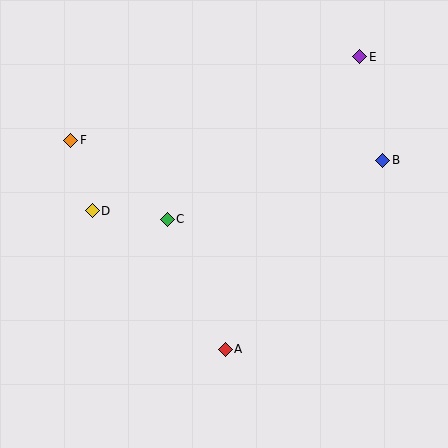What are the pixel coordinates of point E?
Point E is at (360, 57).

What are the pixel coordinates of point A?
Point A is at (225, 349).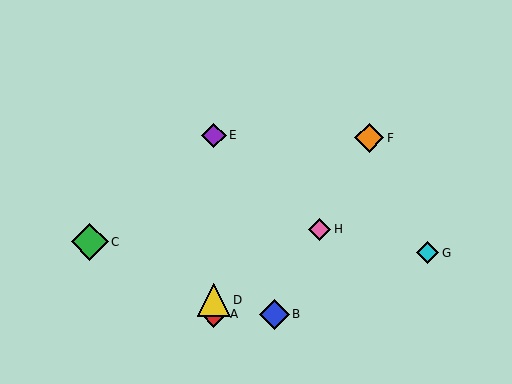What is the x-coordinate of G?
Object G is at x≈428.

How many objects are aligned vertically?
3 objects (A, D, E) are aligned vertically.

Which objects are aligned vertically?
Objects A, D, E are aligned vertically.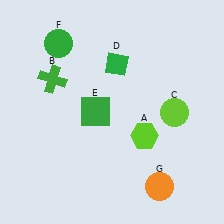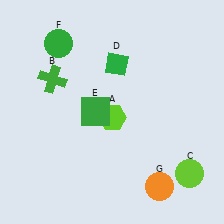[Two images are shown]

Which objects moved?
The objects that moved are: the lime hexagon (A), the lime circle (C).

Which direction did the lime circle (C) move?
The lime circle (C) moved down.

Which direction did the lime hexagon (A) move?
The lime hexagon (A) moved left.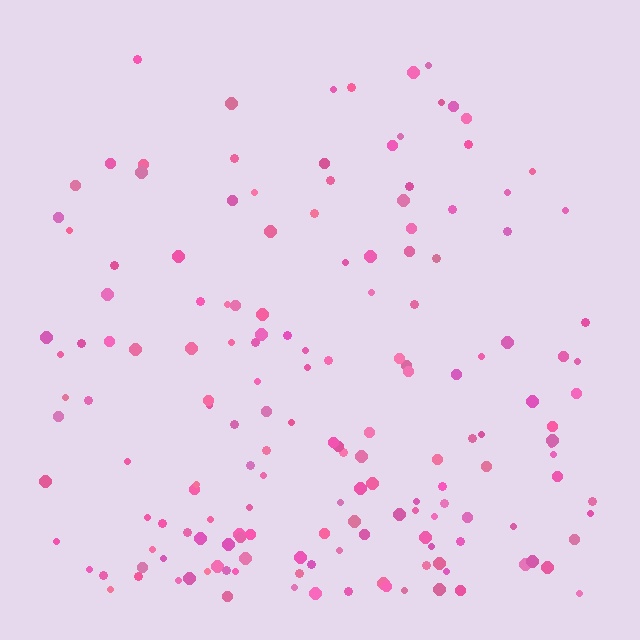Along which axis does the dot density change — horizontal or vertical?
Vertical.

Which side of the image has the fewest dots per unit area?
The top.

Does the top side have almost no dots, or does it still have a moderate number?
Still a moderate number, just noticeably fewer than the bottom.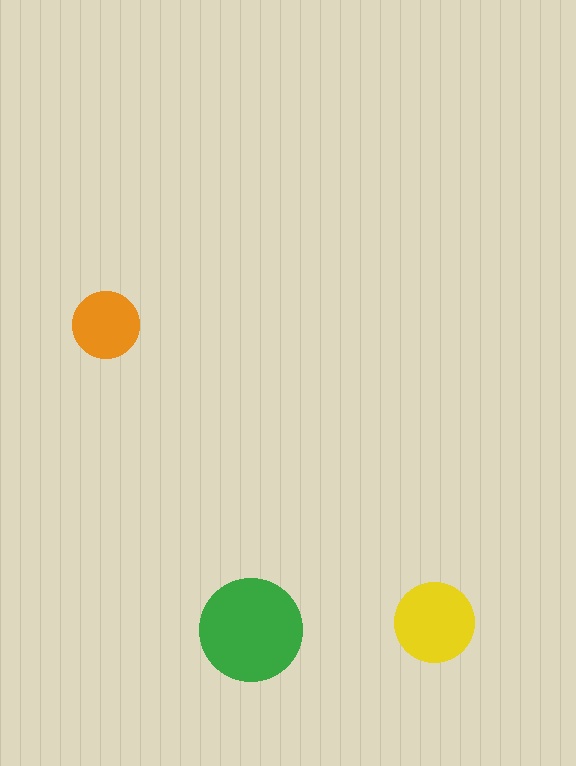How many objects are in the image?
There are 3 objects in the image.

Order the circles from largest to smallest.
the green one, the yellow one, the orange one.